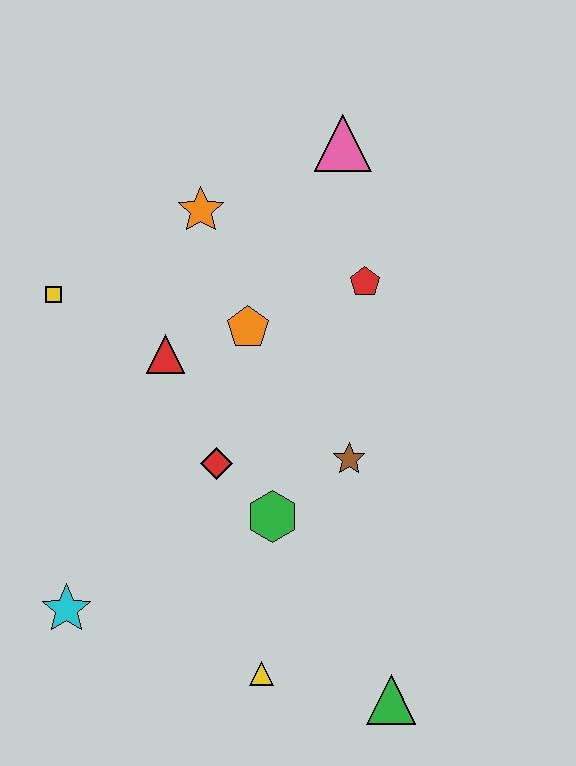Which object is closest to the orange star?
The orange pentagon is closest to the orange star.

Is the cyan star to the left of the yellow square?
No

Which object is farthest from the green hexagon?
The pink triangle is farthest from the green hexagon.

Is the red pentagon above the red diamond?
Yes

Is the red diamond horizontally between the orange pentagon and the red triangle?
Yes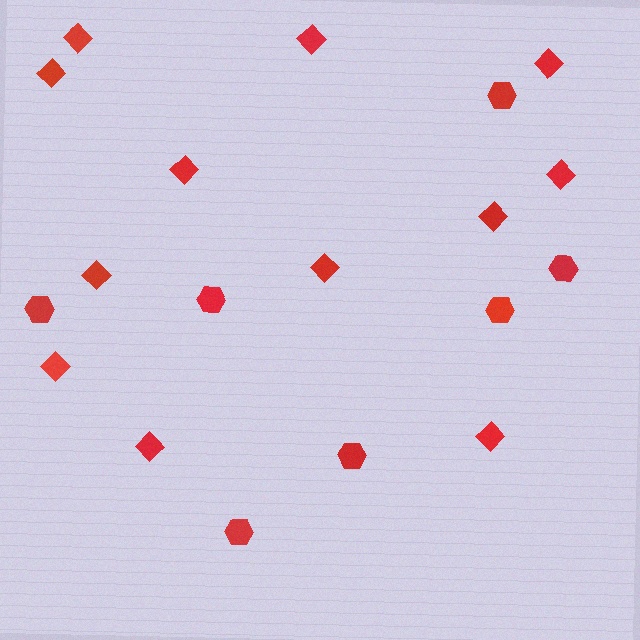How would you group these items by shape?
There are 2 groups: one group of diamonds (12) and one group of hexagons (7).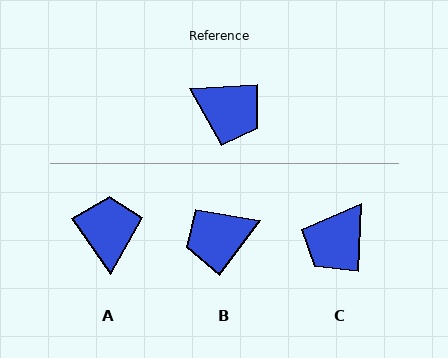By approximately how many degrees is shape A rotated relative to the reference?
Approximately 121 degrees counter-clockwise.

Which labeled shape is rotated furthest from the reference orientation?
B, about 131 degrees away.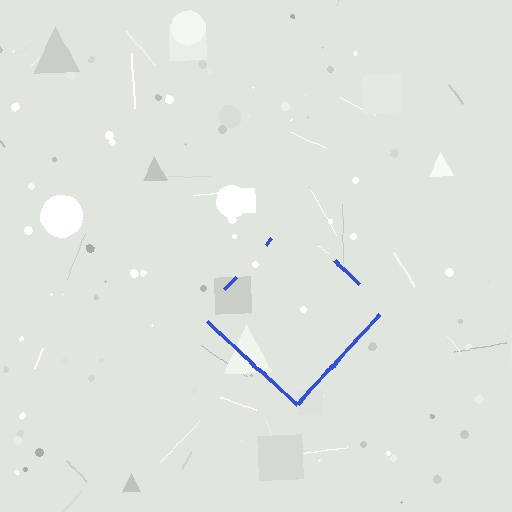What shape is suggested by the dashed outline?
The dashed outline suggests a diamond.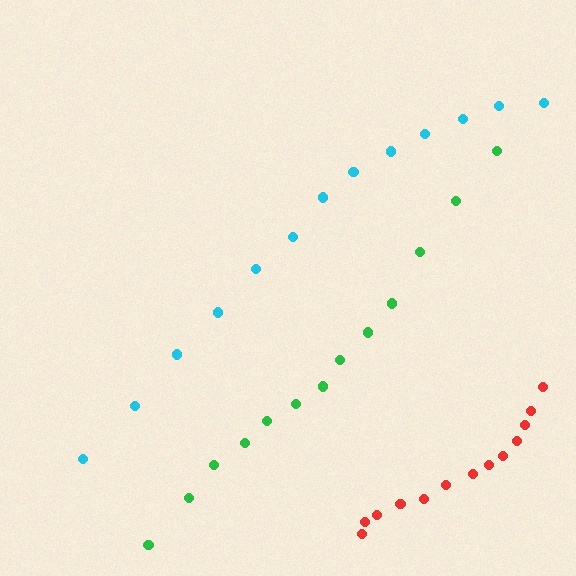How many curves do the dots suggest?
There are 3 distinct paths.